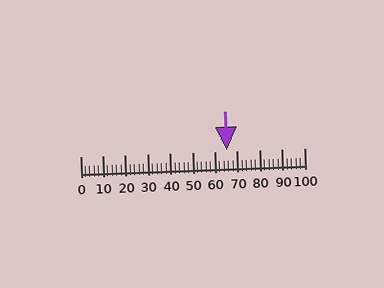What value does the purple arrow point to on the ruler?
The purple arrow points to approximately 65.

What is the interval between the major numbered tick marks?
The major tick marks are spaced 10 units apart.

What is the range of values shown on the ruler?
The ruler shows values from 0 to 100.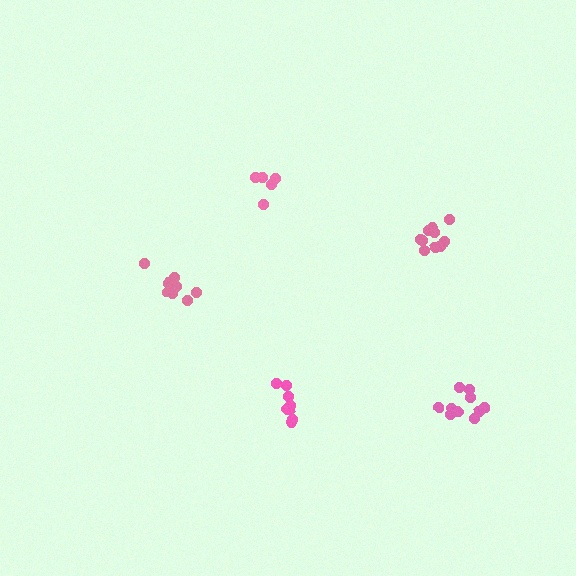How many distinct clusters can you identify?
There are 5 distinct clusters.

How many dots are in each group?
Group 1: 8 dots, Group 2: 10 dots, Group 3: 5 dots, Group 4: 10 dots, Group 5: 8 dots (41 total).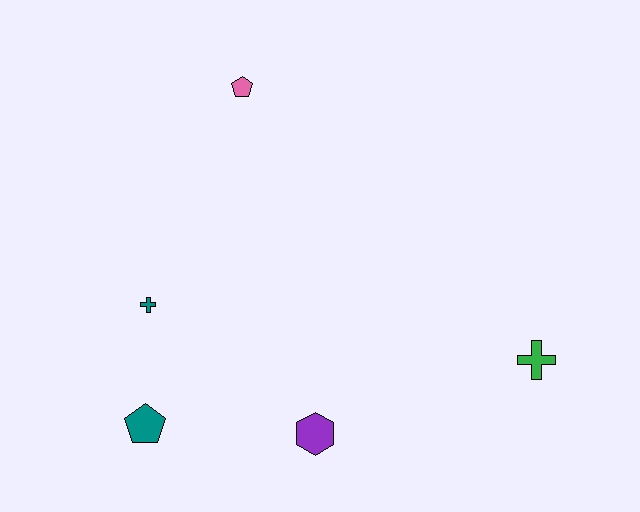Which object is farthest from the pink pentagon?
The green cross is farthest from the pink pentagon.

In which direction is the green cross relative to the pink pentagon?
The green cross is to the right of the pink pentagon.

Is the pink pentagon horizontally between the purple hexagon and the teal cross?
Yes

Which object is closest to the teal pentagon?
The teal cross is closest to the teal pentagon.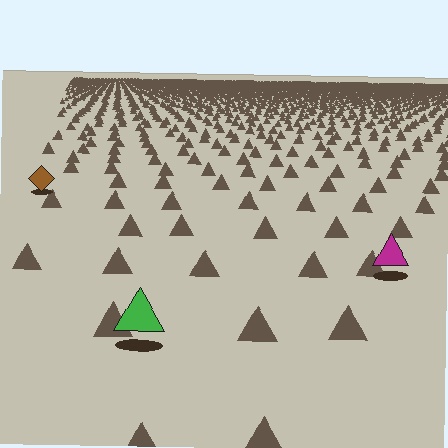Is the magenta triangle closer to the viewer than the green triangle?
No. The green triangle is closer — you can tell from the texture gradient: the ground texture is coarser near it.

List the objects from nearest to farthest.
From nearest to farthest: the green triangle, the magenta triangle, the brown diamond.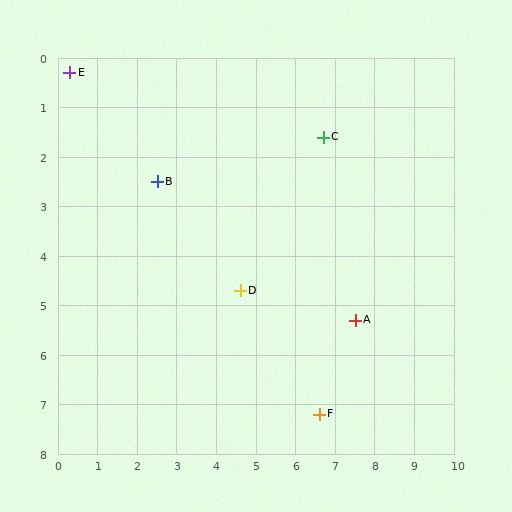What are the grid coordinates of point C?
Point C is at approximately (6.7, 1.6).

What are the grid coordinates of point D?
Point D is at approximately (4.6, 4.7).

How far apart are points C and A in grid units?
Points C and A are about 3.8 grid units apart.